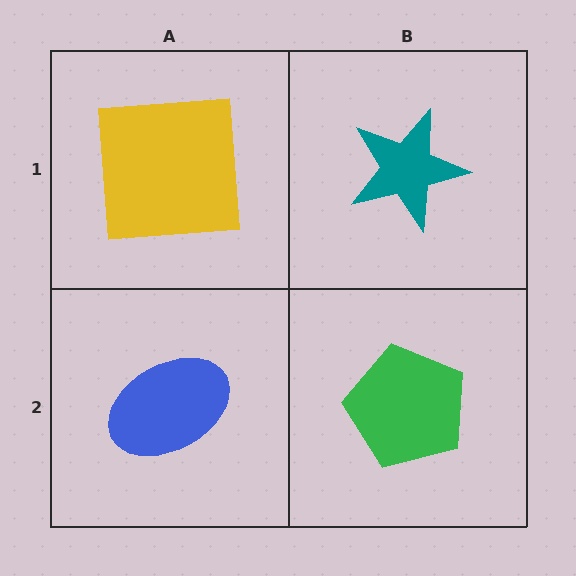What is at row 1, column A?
A yellow square.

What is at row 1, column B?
A teal star.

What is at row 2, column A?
A blue ellipse.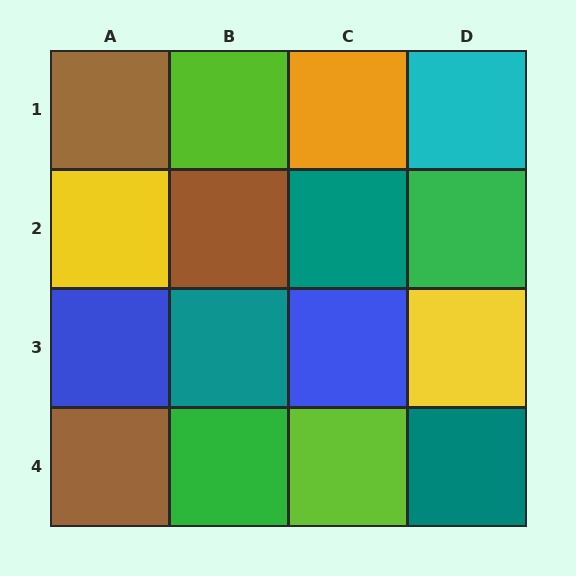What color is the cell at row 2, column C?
Teal.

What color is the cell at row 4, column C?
Lime.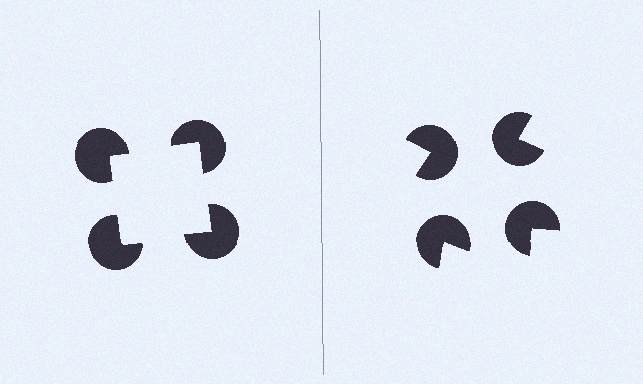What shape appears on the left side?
An illusory square.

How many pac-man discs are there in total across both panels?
8 — 4 on each side.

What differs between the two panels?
The pac-man discs are positioned identically on both sides; only the wedge orientations differ. On the left they align to a square; on the right they are misaligned.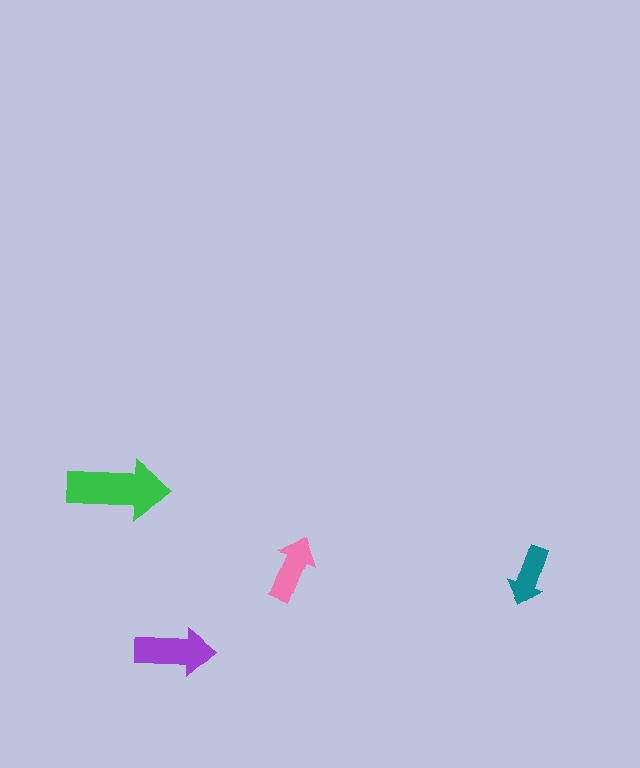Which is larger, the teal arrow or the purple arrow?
The purple one.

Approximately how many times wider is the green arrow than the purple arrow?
About 1.5 times wider.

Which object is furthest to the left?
The green arrow is leftmost.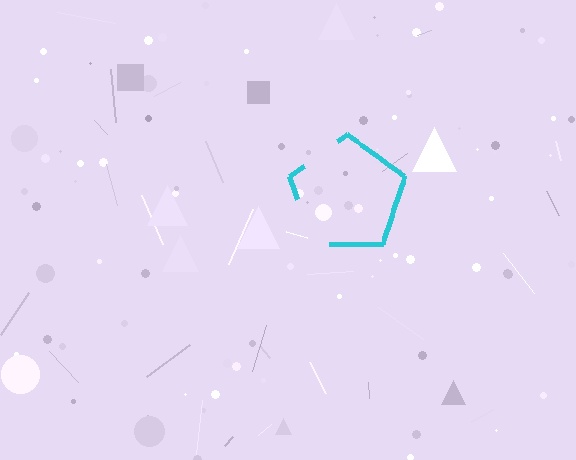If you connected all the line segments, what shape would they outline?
They would outline a pentagon.